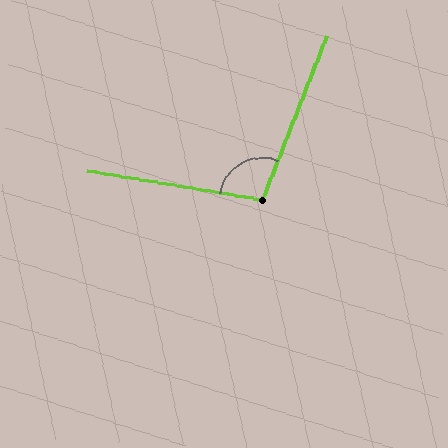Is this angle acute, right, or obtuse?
It is obtuse.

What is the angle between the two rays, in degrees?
Approximately 102 degrees.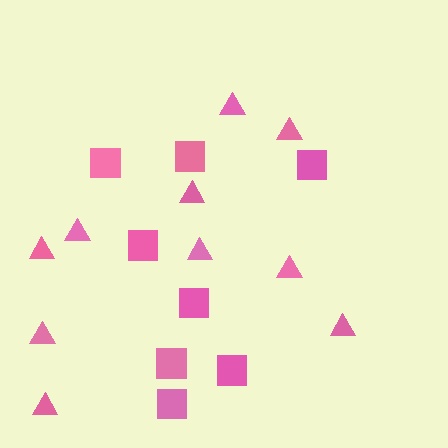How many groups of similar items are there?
There are 2 groups: one group of triangles (10) and one group of squares (8).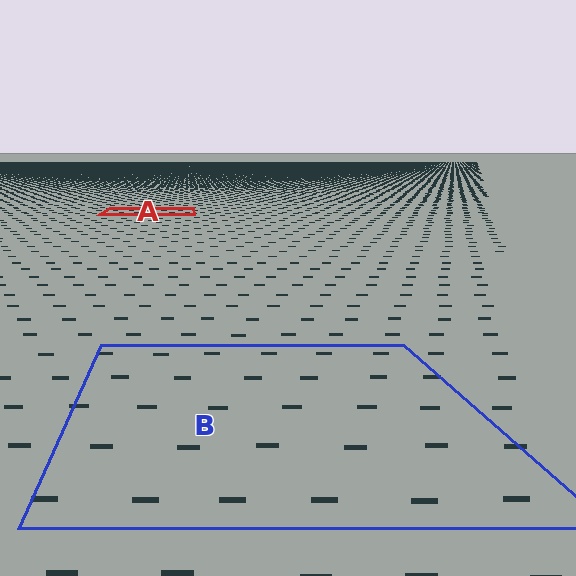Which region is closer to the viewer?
Region B is closer. The texture elements there are larger and more spread out.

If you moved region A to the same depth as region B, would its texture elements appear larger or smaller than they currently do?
They would appear larger. At a closer depth, the same texture elements are projected at a bigger on-screen size.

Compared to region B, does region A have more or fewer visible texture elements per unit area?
Region A has more texture elements per unit area — they are packed more densely because it is farther away.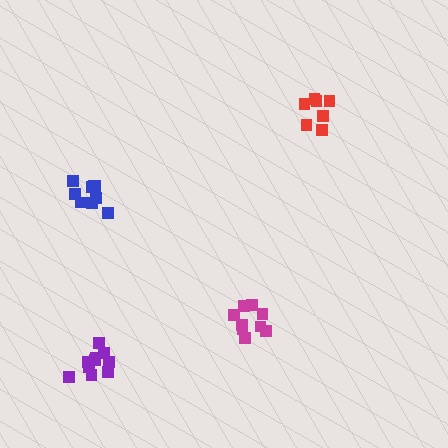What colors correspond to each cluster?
The clusters are colored: blue, magenta, purple, red.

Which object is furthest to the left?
The blue cluster is leftmost.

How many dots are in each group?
Group 1: 10 dots, Group 2: 9 dots, Group 3: 10 dots, Group 4: 7 dots (36 total).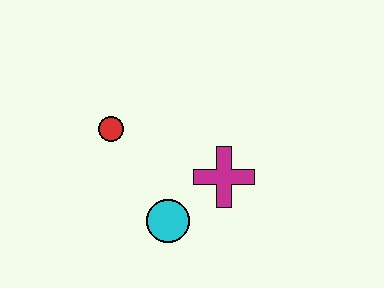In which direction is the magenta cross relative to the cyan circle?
The magenta cross is to the right of the cyan circle.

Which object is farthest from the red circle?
The magenta cross is farthest from the red circle.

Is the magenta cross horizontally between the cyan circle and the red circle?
No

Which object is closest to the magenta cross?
The cyan circle is closest to the magenta cross.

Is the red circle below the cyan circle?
No